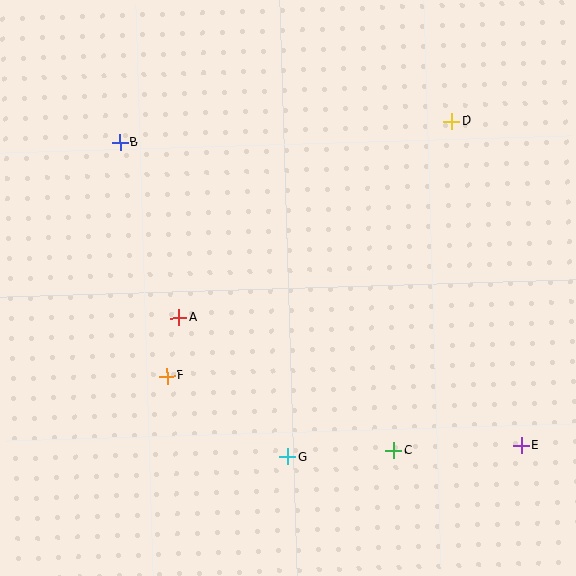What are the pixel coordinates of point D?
Point D is at (452, 121).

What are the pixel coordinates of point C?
Point C is at (394, 450).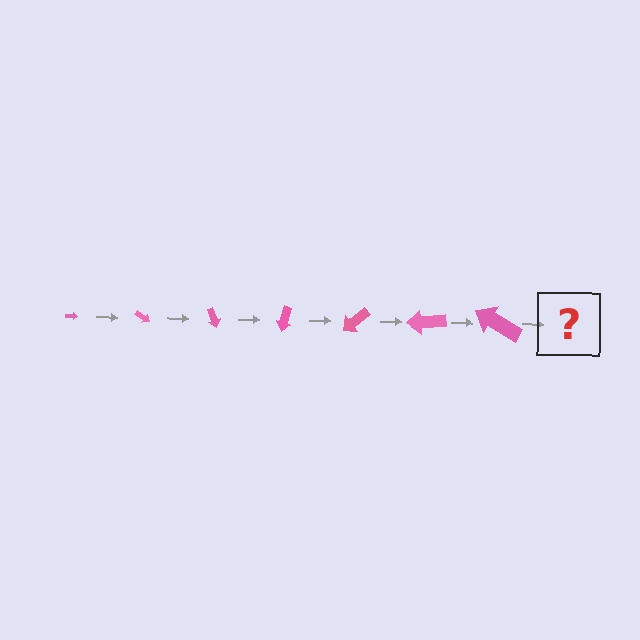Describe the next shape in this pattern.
It should be an arrow, larger than the previous one and rotated 245 degrees from the start.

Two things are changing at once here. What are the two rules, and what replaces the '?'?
The two rules are that the arrow grows larger each step and it rotates 35 degrees each step. The '?' should be an arrow, larger than the previous one and rotated 245 degrees from the start.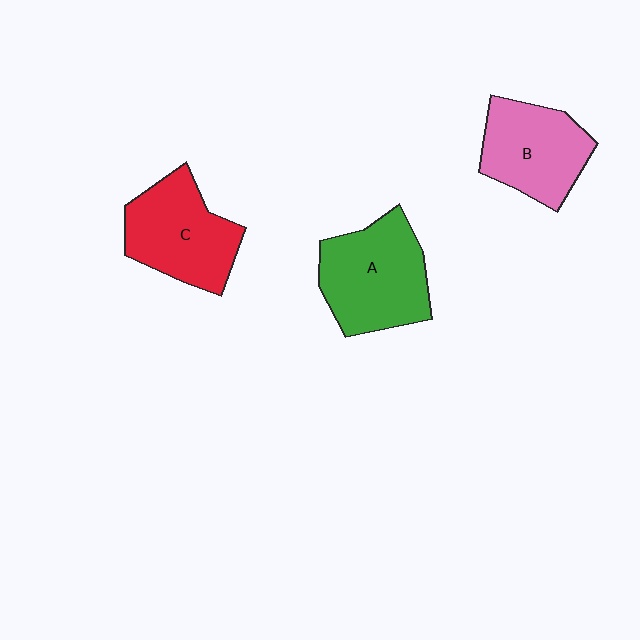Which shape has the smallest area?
Shape B (pink).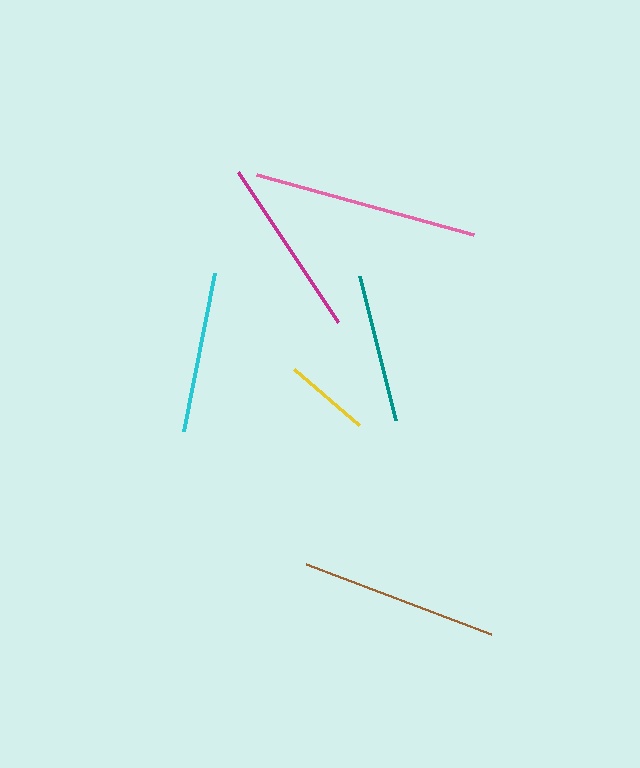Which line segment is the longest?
The pink line is the longest at approximately 226 pixels.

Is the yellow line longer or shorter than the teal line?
The teal line is longer than the yellow line.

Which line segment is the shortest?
The yellow line is the shortest at approximately 87 pixels.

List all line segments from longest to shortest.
From longest to shortest: pink, brown, magenta, cyan, teal, yellow.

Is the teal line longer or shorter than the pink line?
The pink line is longer than the teal line.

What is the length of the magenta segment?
The magenta segment is approximately 180 pixels long.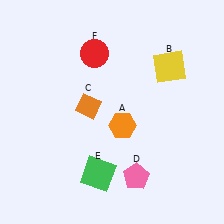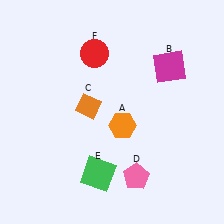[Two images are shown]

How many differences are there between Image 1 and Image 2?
There is 1 difference between the two images.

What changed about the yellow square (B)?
In Image 1, B is yellow. In Image 2, it changed to magenta.